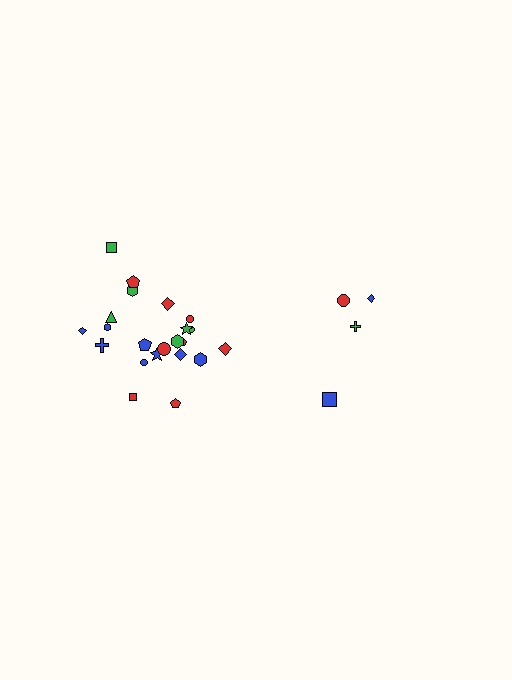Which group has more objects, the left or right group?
The left group.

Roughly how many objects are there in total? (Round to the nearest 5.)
Roughly 25 objects in total.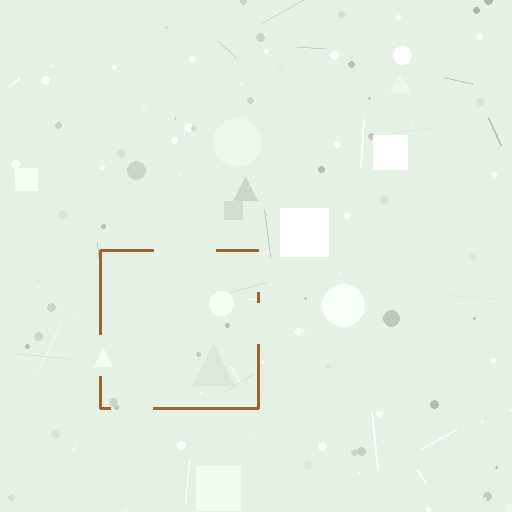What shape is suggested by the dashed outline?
The dashed outline suggests a square.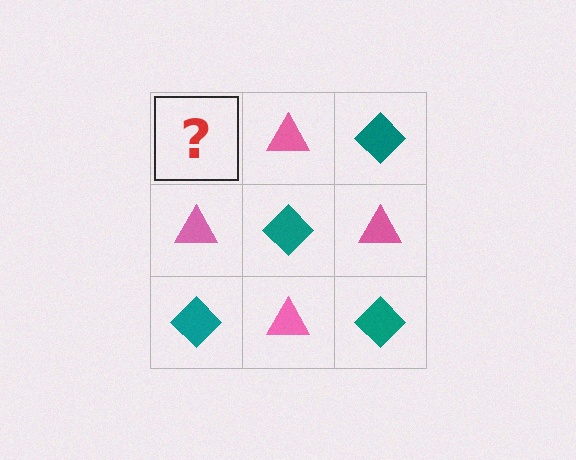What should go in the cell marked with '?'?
The missing cell should contain a teal diamond.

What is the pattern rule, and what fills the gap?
The rule is that it alternates teal diamond and pink triangle in a checkerboard pattern. The gap should be filled with a teal diamond.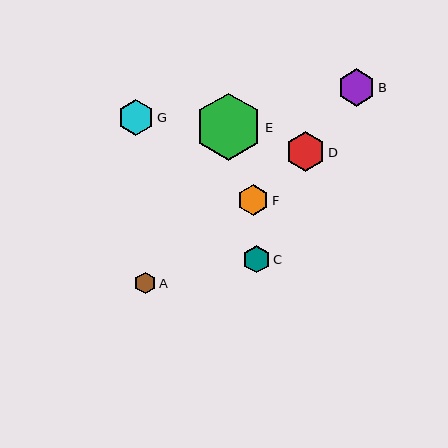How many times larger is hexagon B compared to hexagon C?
Hexagon B is approximately 1.3 times the size of hexagon C.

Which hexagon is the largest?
Hexagon E is the largest with a size of approximately 67 pixels.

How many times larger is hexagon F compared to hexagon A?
Hexagon F is approximately 1.4 times the size of hexagon A.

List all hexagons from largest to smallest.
From largest to smallest: E, D, B, G, F, C, A.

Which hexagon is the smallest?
Hexagon A is the smallest with a size of approximately 21 pixels.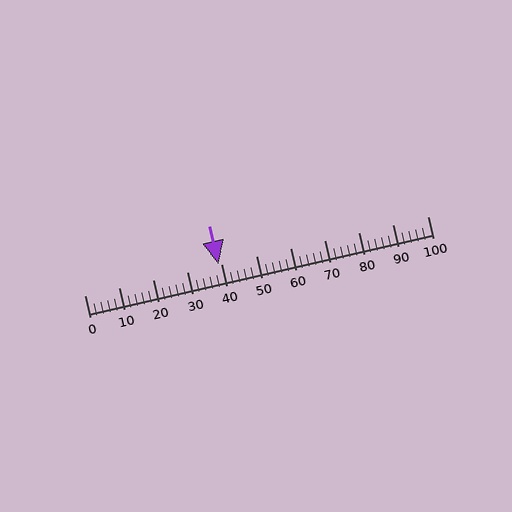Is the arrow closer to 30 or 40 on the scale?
The arrow is closer to 40.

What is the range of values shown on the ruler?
The ruler shows values from 0 to 100.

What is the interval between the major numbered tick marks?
The major tick marks are spaced 10 units apart.